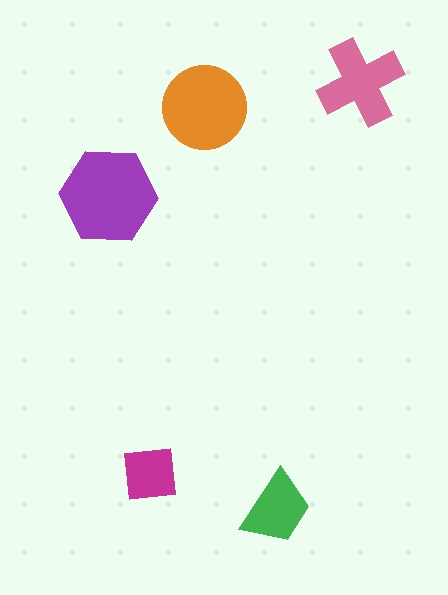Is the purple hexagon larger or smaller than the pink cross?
Larger.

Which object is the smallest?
The magenta square.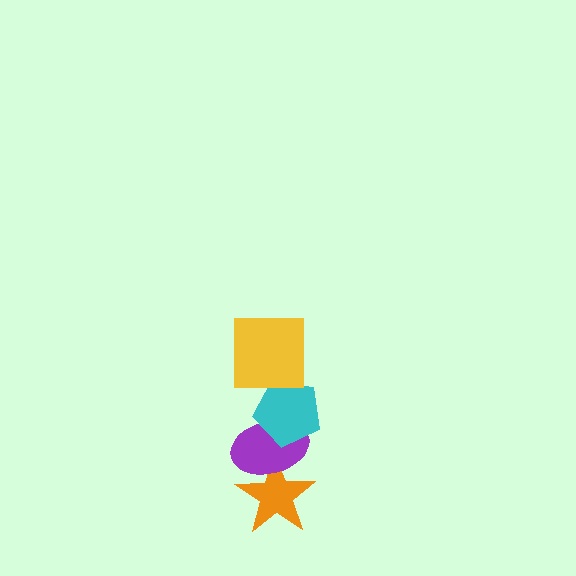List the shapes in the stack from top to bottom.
From top to bottom: the yellow square, the cyan pentagon, the purple ellipse, the orange star.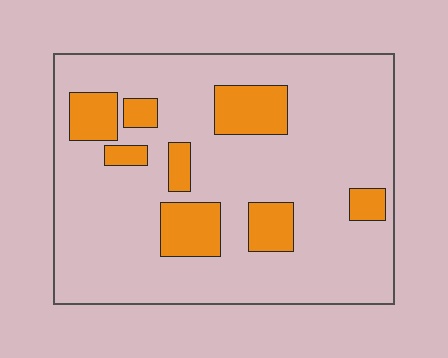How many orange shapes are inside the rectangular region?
8.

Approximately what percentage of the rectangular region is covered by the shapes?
Approximately 20%.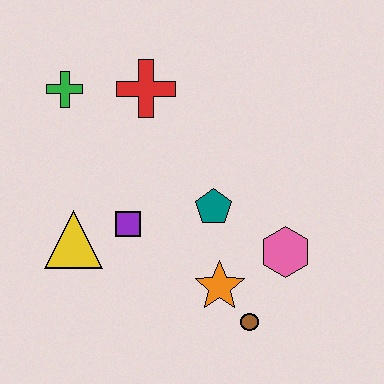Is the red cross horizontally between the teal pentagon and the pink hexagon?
No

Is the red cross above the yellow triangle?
Yes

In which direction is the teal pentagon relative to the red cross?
The teal pentagon is below the red cross.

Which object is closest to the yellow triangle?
The purple square is closest to the yellow triangle.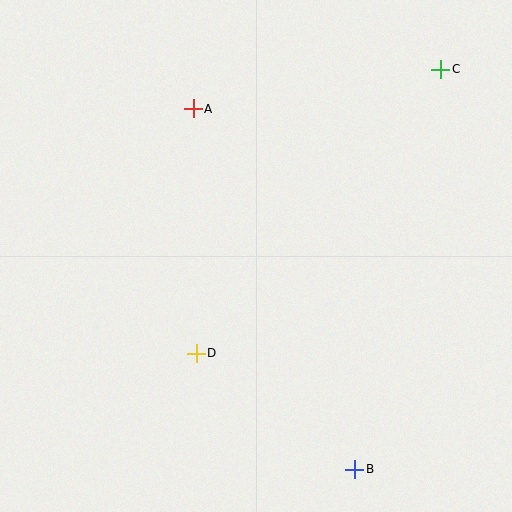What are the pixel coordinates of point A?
Point A is at (193, 109).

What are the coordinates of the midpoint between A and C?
The midpoint between A and C is at (317, 89).